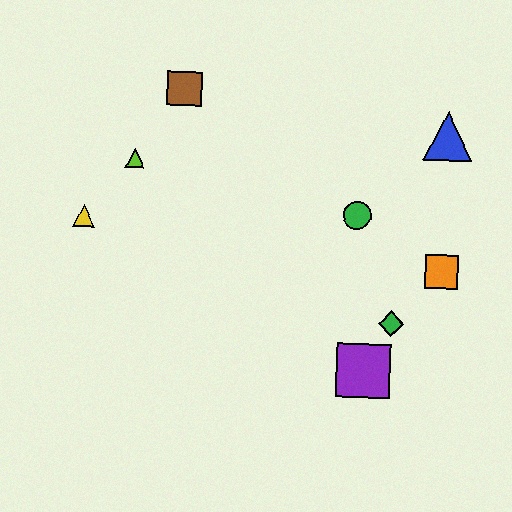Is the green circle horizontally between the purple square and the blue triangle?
No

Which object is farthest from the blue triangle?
The yellow triangle is farthest from the blue triangle.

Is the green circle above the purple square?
Yes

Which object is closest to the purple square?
The green diamond is closest to the purple square.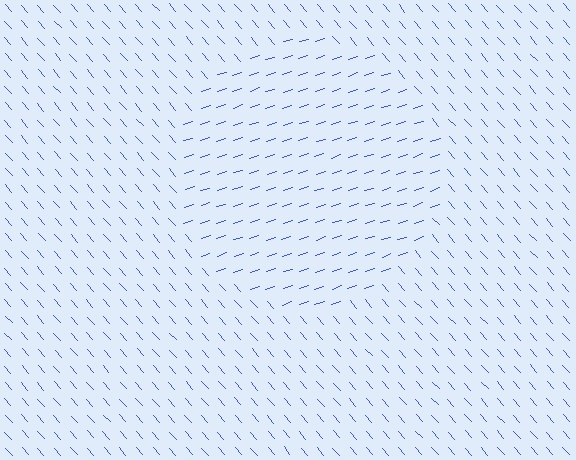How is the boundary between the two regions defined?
The boundary is defined purely by a change in line orientation (approximately 66 degrees difference). All lines are the same color and thickness.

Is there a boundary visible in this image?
Yes, there is a texture boundary formed by a change in line orientation.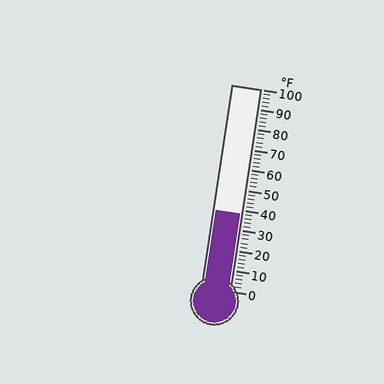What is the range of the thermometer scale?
The thermometer scale ranges from 0°F to 100°F.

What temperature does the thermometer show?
The thermometer shows approximately 38°F.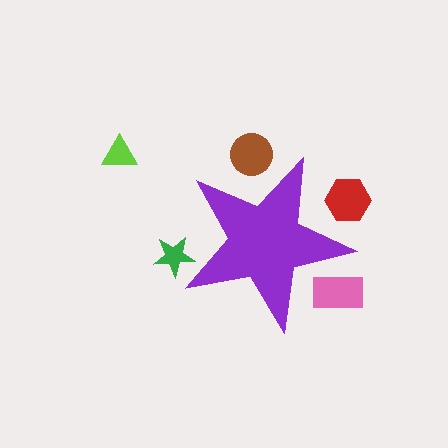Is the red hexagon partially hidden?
Yes, the red hexagon is partially hidden behind the purple star.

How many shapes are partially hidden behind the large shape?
4 shapes are partially hidden.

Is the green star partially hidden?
Yes, the green star is partially hidden behind the purple star.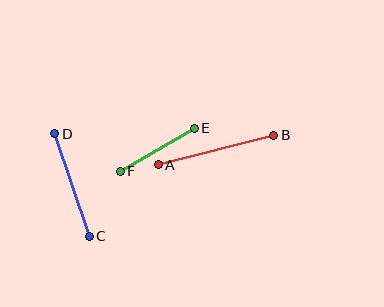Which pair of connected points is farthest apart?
Points A and B are farthest apart.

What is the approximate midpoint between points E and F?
The midpoint is at approximately (157, 150) pixels.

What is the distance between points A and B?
The distance is approximately 119 pixels.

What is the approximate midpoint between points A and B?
The midpoint is at approximately (216, 150) pixels.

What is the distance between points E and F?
The distance is approximately 86 pixels.